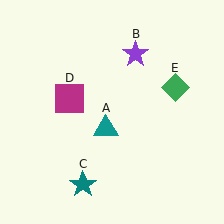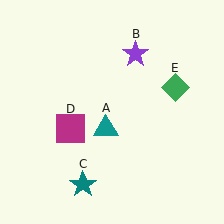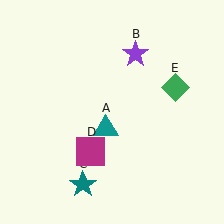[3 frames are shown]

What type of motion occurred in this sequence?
The magenta square (object D) rotated counterclockwise around the center of the scene.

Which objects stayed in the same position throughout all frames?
Teal triangle (object A) and purple star (object B) and teal star (object C) and green diamond (object E) remained stationary.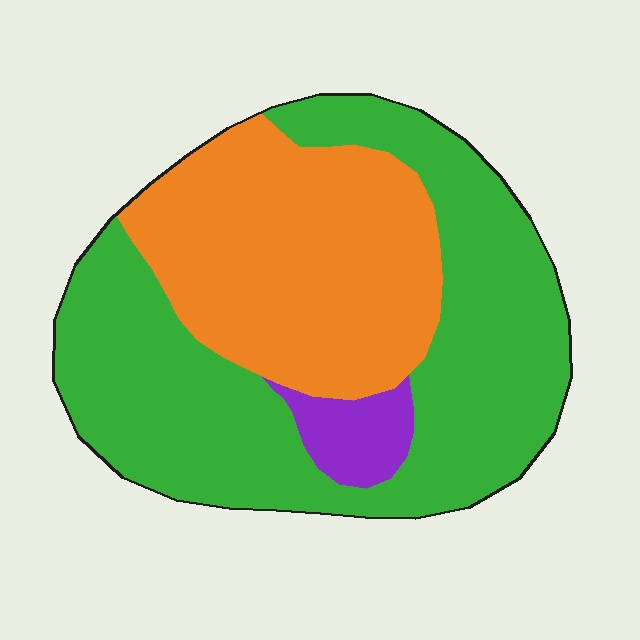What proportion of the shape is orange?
Orange takes up about three eighths (3/8) of the shape.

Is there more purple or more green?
Green.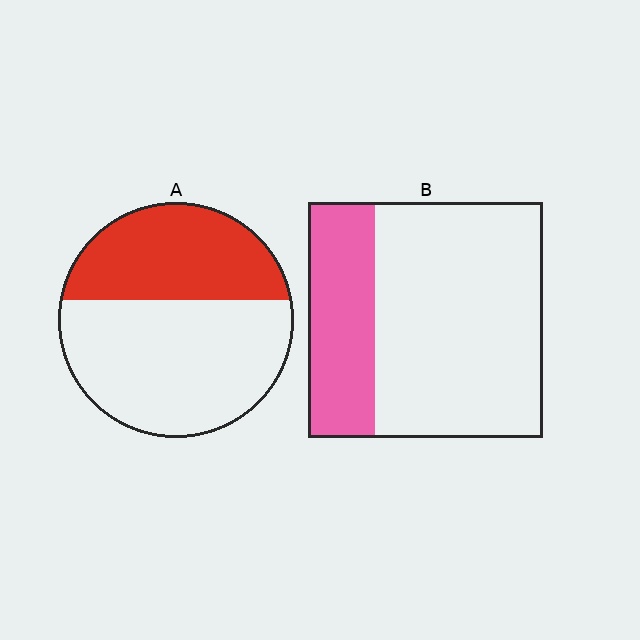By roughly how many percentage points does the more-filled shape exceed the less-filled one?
By roughly 10 percentage points (A over B).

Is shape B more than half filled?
No.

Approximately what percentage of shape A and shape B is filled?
A is approximately 40% and B is approximately 30%.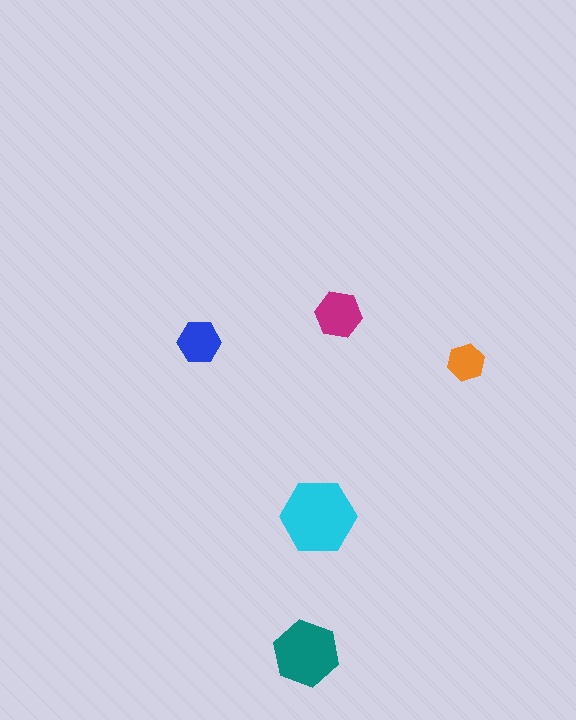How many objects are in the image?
There are 5 objects in the image.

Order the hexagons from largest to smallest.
the cyan one, the teal one, the magenta one, the blue one, the orange one.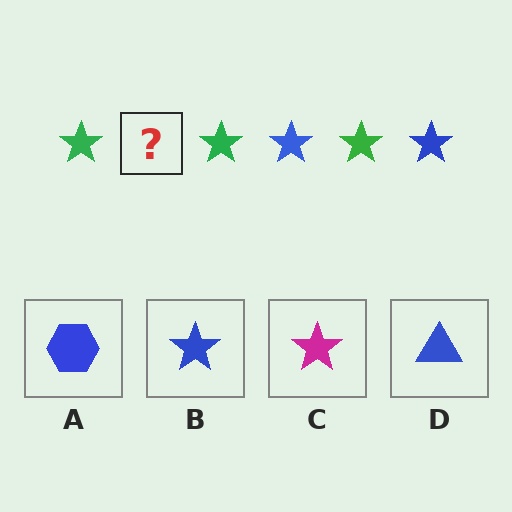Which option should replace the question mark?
Option B.